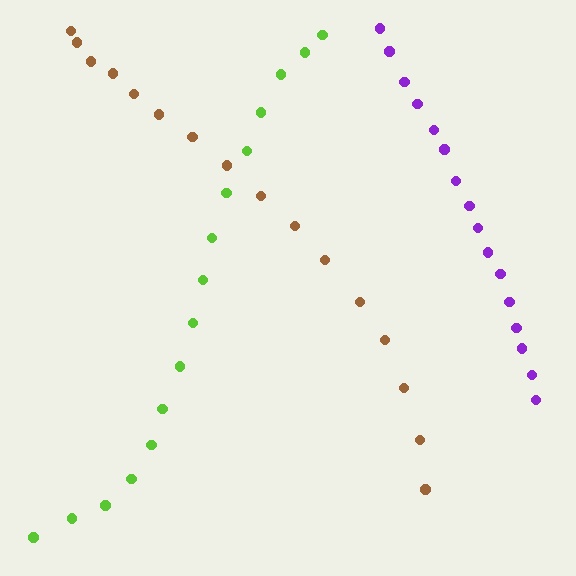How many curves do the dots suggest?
There are 3 distinct paths.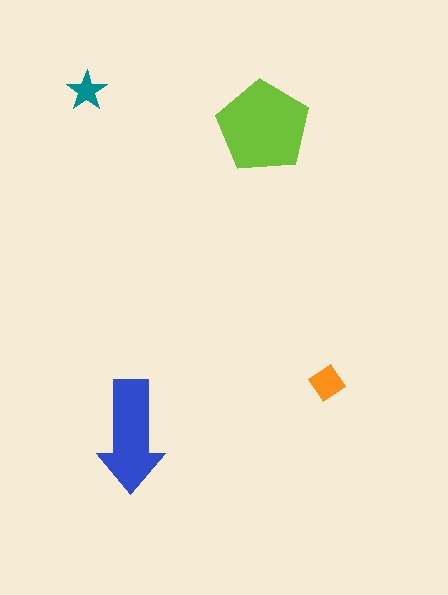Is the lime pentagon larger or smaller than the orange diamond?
Larger.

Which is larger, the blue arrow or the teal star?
The blue arrow.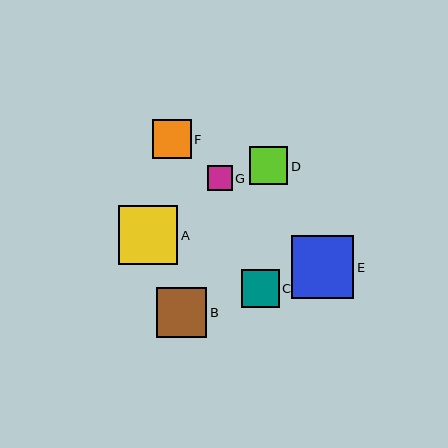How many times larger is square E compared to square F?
Square E is approximately 1.6 times the size of square F.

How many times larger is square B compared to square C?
Square B is approximately 1.3 times the size of square C.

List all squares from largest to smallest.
From largest to smallest: E, A, B, F, D, C, G.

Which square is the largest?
Square E is the largest with a size of approximately 63 pixels.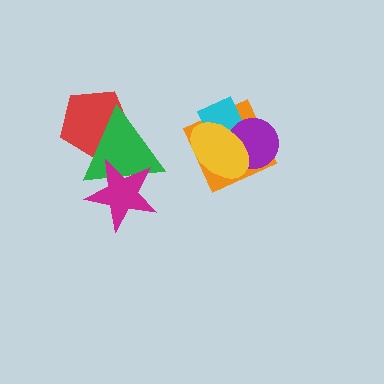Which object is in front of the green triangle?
The magenta star is in front of the green triangle.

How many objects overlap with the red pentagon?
1 object overlaps with the red pentagon.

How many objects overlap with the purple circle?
3 objects overlap with the purple circle.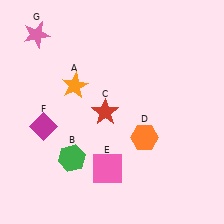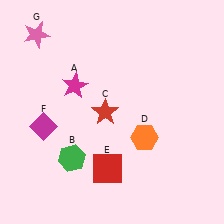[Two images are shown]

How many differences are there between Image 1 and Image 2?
There are 2 differences between the two images.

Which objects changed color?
A changed from orange to magenta. E changed from pink to red.